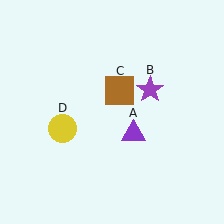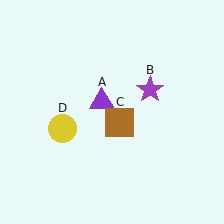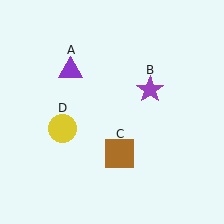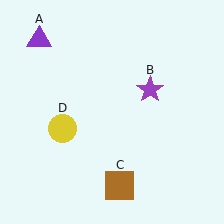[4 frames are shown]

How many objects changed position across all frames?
2 objects changed position: purple triangle (object A), brown square (object C).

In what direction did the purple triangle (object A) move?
The purple triangle (object A) moved up and to the left.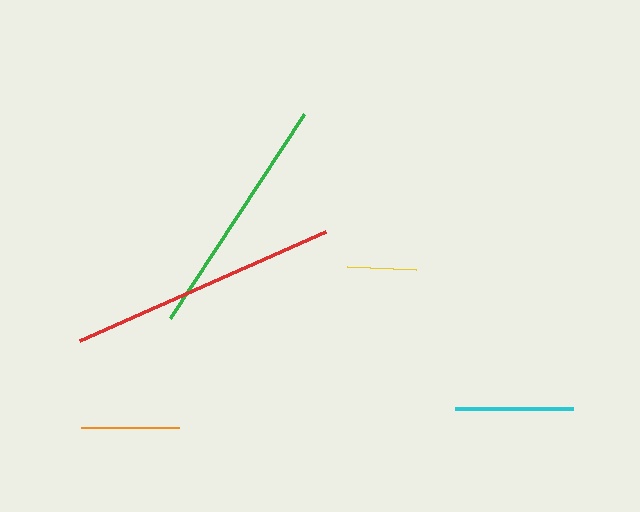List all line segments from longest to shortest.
From longest to shortest: red, green, cyan, orange, yellow.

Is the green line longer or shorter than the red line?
The red line is longer than the green line.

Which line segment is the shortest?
The yellow line is the shortest at approximately 69 pixels.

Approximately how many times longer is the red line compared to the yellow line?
The red line is approximately 3.9 times the length of the yellow line.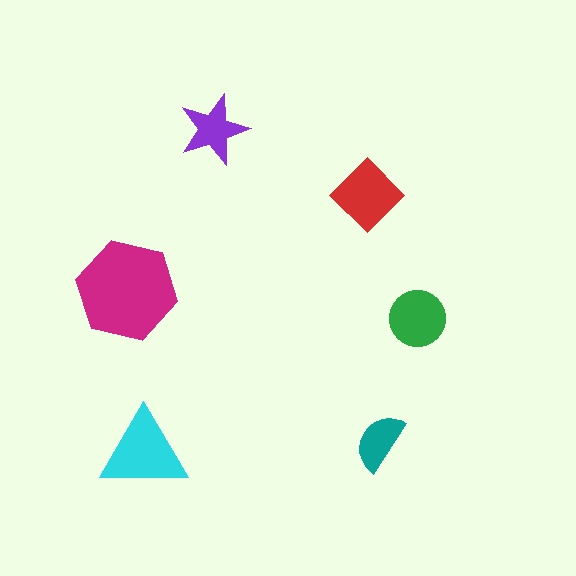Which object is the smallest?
The teal semicircle.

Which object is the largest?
The magenta hexagon.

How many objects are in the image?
There are 6 objects in the image.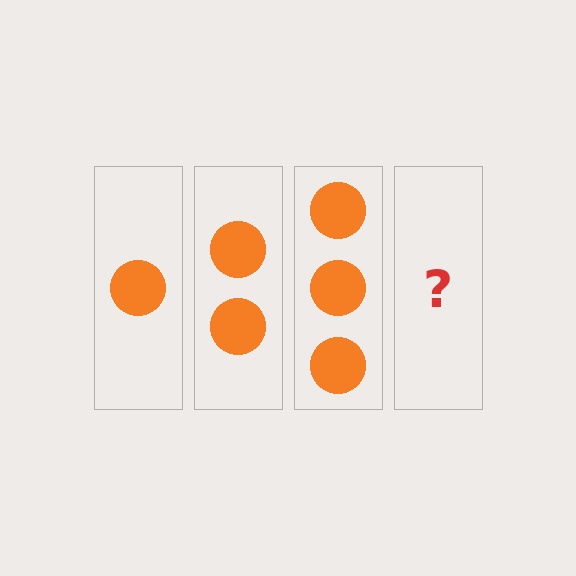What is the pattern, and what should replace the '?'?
The pattern is that each step adds one more circle. The '?' should be 4 circles.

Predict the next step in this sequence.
The next step is 4 circles.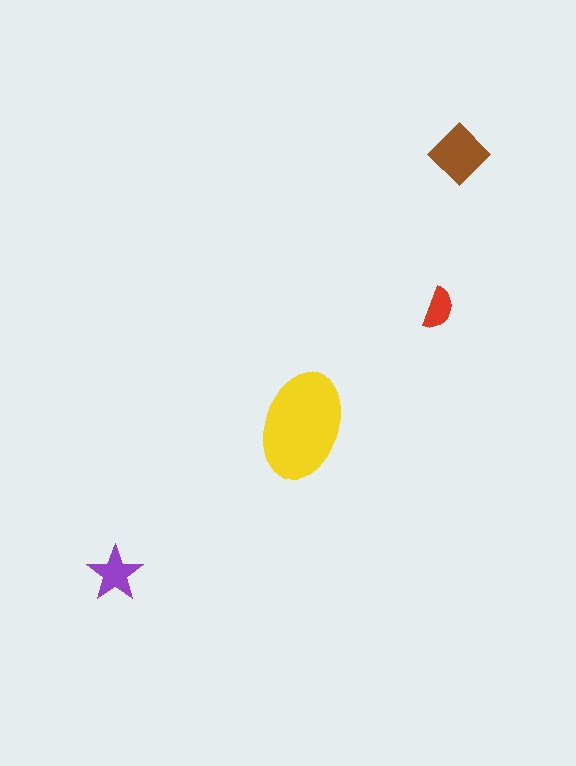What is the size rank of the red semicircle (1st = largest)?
4th.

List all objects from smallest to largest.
The red semicircle, the purple star, the brown diamond, the yellow ellipse.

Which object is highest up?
The brown diamond is topmost.